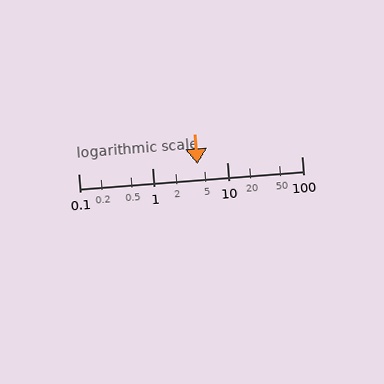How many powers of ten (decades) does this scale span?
The scale spans 3 decades, from 0.1 to 100.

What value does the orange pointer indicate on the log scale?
The pointer indicates approximately 4.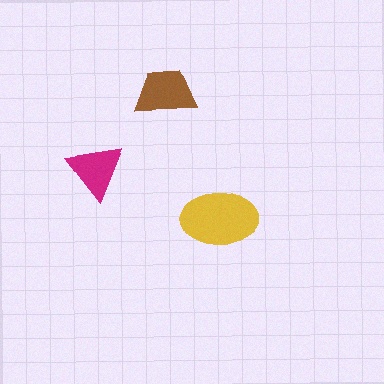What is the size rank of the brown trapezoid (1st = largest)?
2nd.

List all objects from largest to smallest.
The yellow ellipse, the brown trapezoid, the magenta triangle.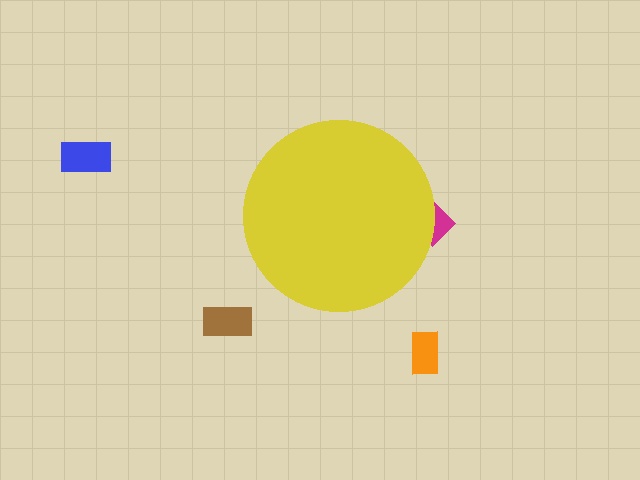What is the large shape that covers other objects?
A yellow circle.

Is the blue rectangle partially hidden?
No, the blue rectangle is fully visible.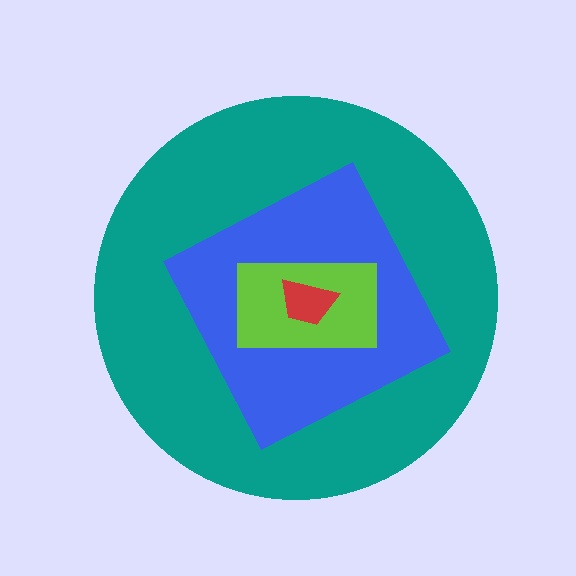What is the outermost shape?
The teal circle.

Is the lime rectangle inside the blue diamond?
Yes.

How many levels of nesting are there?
4.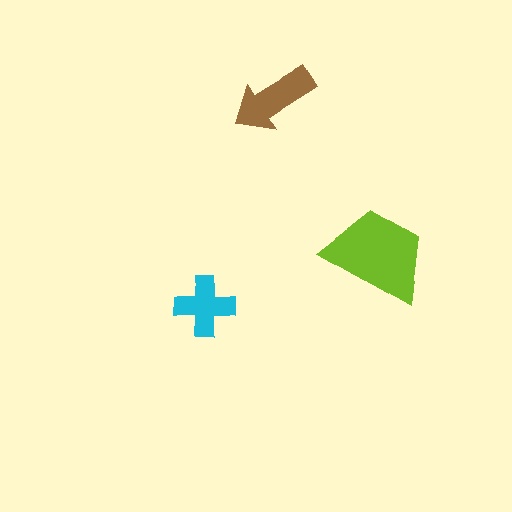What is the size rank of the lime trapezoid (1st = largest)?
1st.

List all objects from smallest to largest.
The cyan cross, the brown arrow, the lime trapezoid.